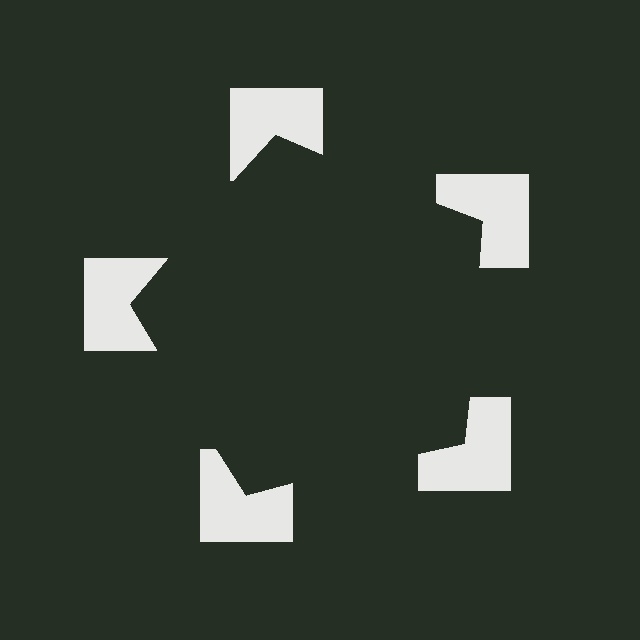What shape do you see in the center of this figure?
An illusory pentagon — its edges are inferred from the aligned wedge cuts in the notched squares, not physically drawn.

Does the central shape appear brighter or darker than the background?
It typically appears slightly darker than the background, even though no actual brightness change is drawn.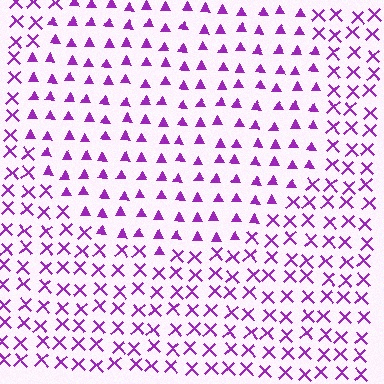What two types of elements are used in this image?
The image uses triangles inside the circle region and X marks outside it.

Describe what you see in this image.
The image is filled with small purple elements arranged in a uniform grid. A circle-shaped region contains triangles, while the surrounding area contains X marks. The boundary is defined purely by the change in element shape.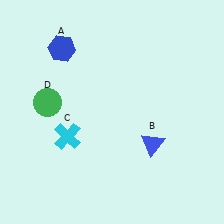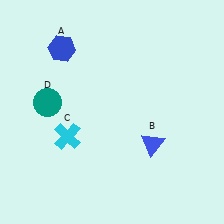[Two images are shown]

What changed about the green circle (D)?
In Image 1, D is green. In Image 2, it changed to teal.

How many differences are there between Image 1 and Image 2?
There is 1 difference between the two images.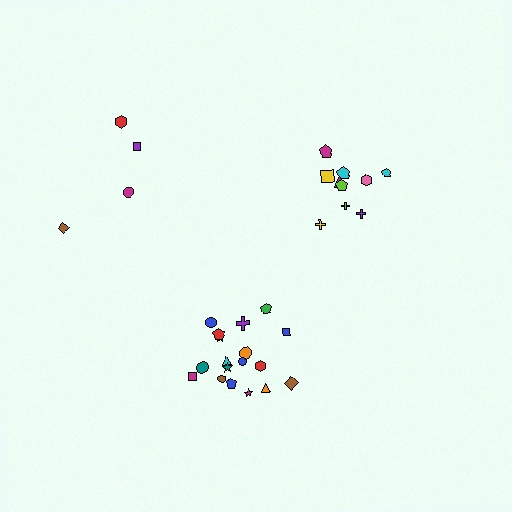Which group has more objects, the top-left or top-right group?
The top-right group.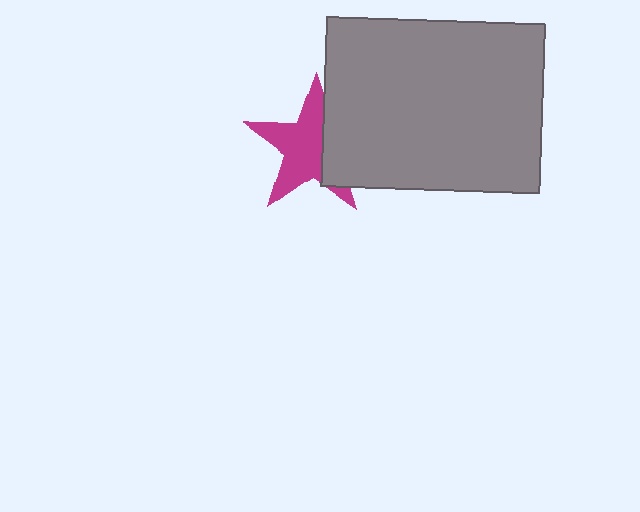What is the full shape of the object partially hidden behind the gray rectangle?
The partially hidden object is a magenta star.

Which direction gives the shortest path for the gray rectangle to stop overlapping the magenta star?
Moving right gives the shortest separation.